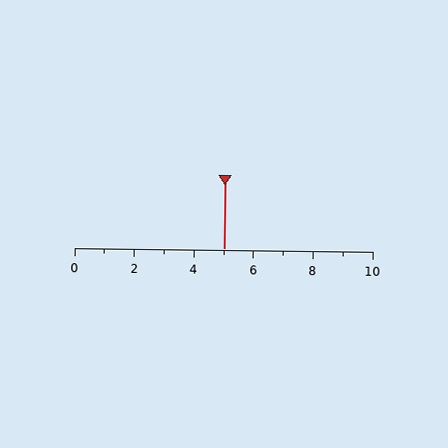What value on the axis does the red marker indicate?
The marker indicates approximately 5.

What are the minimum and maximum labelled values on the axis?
The axis runs from 0 to 10.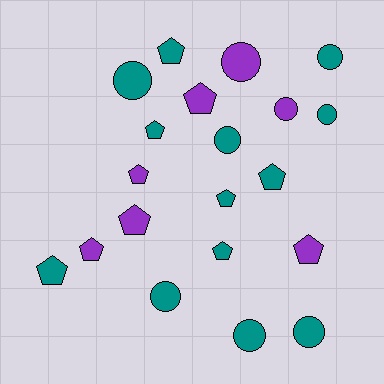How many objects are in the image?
There are 20 objects.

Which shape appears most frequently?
Pentagon, with 11 objects.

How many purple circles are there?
There are 2 purple circles.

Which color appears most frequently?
Teal, with 13 objects.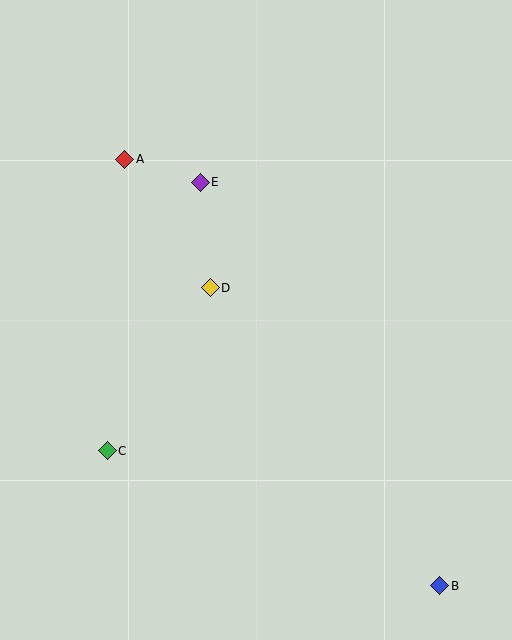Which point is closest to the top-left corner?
Point A is closest to the top-left corner.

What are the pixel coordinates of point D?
Point D is at (210, 288).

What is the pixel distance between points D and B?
The distance between D and B is 376 pixels.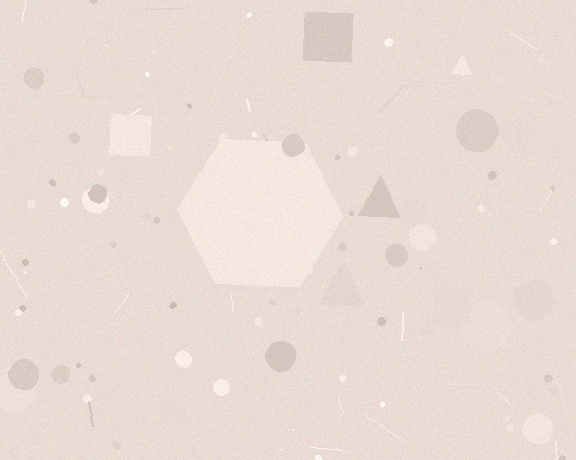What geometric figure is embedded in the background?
A hexagon is embedded in the background.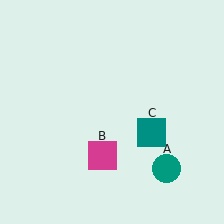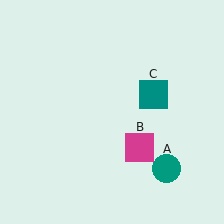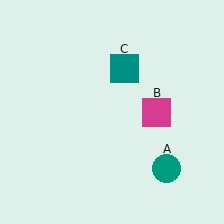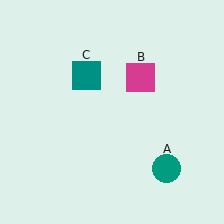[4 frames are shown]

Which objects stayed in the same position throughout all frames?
Teal circle (object A) remained stationary.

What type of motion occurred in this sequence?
The magenta square (object B), teal square (object C) rotated counterclockwise around the center of the scene.